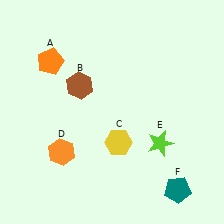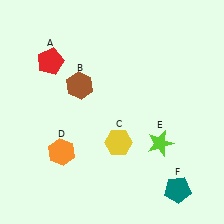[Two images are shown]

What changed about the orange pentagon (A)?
In Image 1, A is orange. In Image 2, it changed to red.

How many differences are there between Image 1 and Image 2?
There is 1 difference between the two images.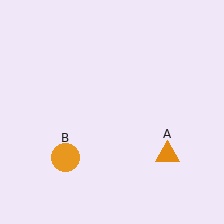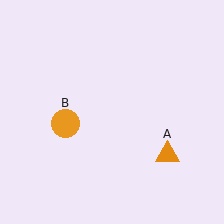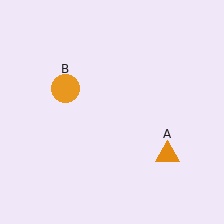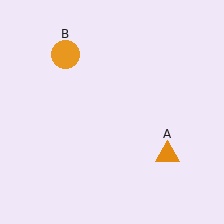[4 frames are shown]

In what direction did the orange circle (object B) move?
The orange circle (object B) moved up.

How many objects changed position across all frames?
1 object changed position: orange circle (object B).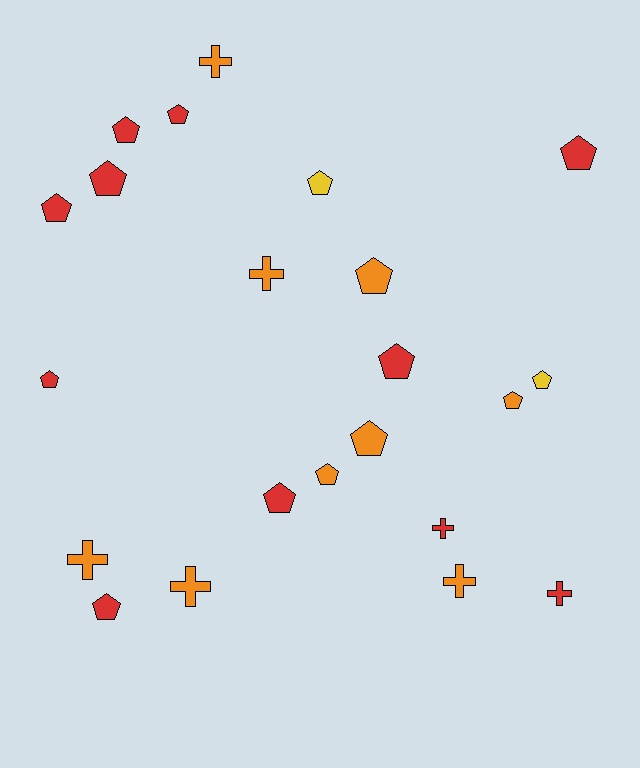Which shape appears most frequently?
Pentagon, with 15 objects.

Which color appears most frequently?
Red, with 11 objects.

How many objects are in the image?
There are 22 objects.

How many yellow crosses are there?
There are no yellow crosses.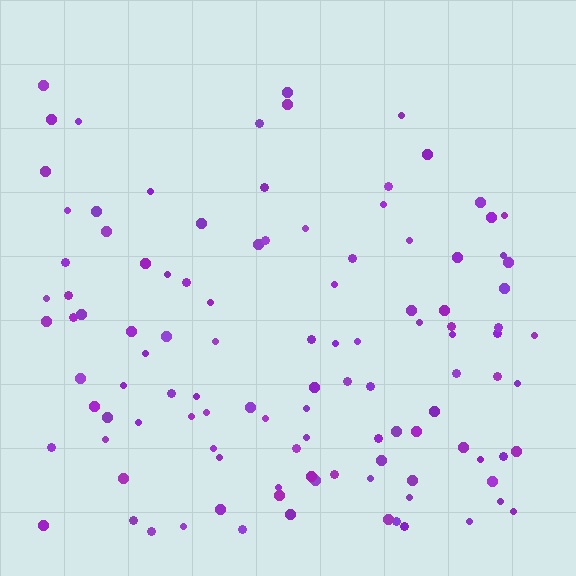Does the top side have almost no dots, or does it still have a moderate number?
Still a moderate number, just noticeably fewer than the bottom.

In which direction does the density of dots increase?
From top to bottom, with the bottom side densest.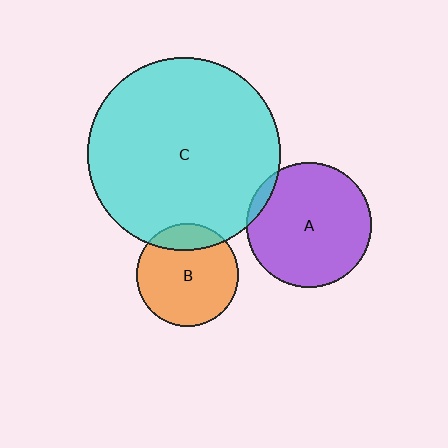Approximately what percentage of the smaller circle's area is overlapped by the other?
Approximately 15%.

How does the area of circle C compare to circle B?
Approximately 3.5 times.